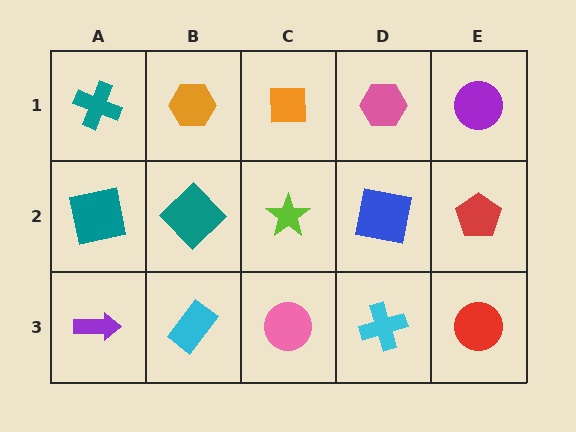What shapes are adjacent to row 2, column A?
A teal cross (row 1, column A), a purple arrow (row 3, column A), a teal diamond (row 2, column B).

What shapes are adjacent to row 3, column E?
A red pentagon (row 2, column E), a cyan cross (row 3, column D).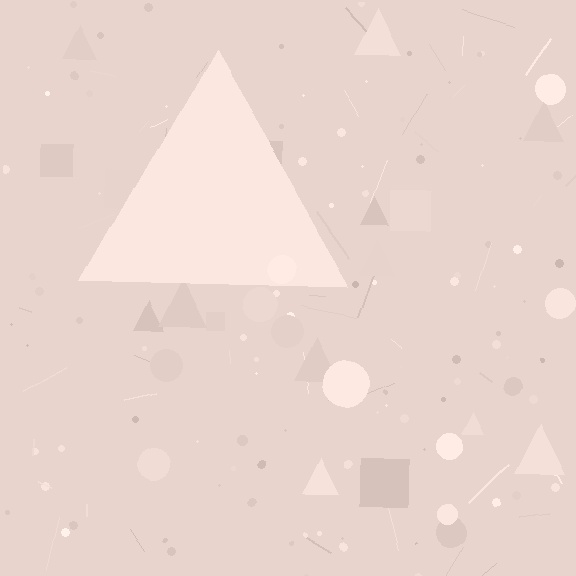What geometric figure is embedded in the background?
A triangle is embedded in the background.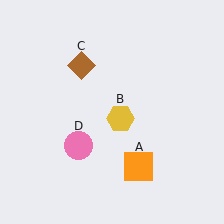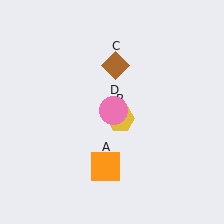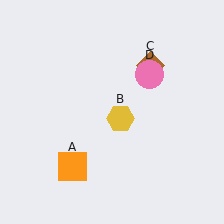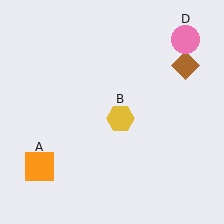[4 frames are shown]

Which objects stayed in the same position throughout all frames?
Yellow hexagon (object B) remained stationary.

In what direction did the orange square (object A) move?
The orange square (object A) moved left.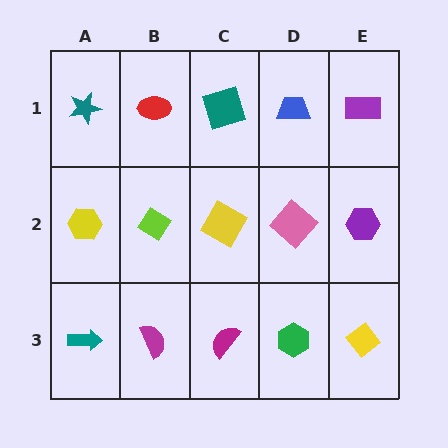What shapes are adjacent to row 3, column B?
A lime diamond (row 2, column B), a teal arrow (row 3, column A), a magenta semicircle (row 3, column C).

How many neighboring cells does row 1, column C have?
3.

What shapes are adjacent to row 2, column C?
A teal square (row 1, column C), a magenta semicircle (row 3, column C), a lime diamond (row 2, column B), a pink diamond (row 2, column D).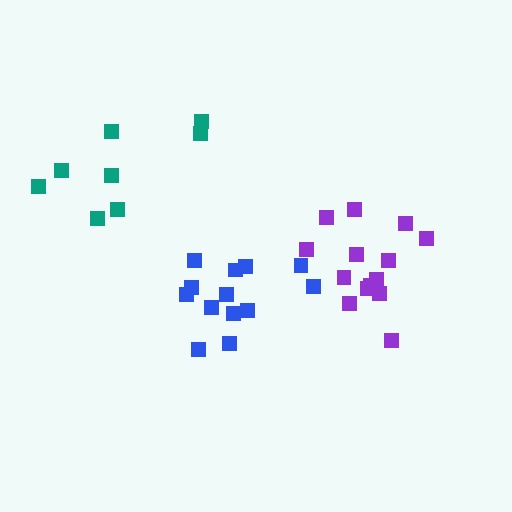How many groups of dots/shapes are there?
There are 3 groups.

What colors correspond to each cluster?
The clusters are colored: purple, blue, teal.